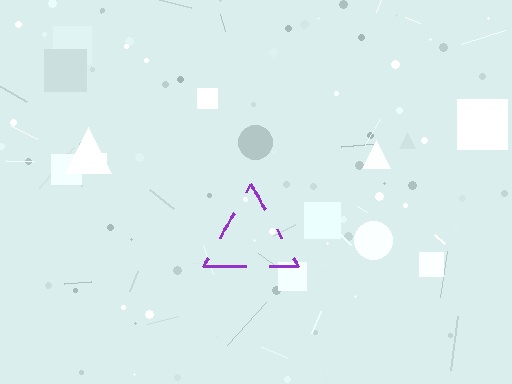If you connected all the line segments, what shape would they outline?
They would outline a triangle.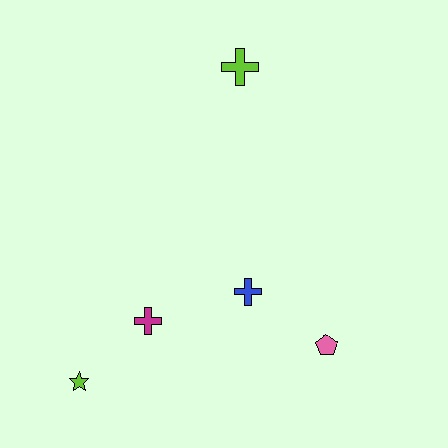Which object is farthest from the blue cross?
The lime cross is farthest from the blue cross.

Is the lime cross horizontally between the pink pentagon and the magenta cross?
Yes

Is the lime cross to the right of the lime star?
Yes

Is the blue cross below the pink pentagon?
No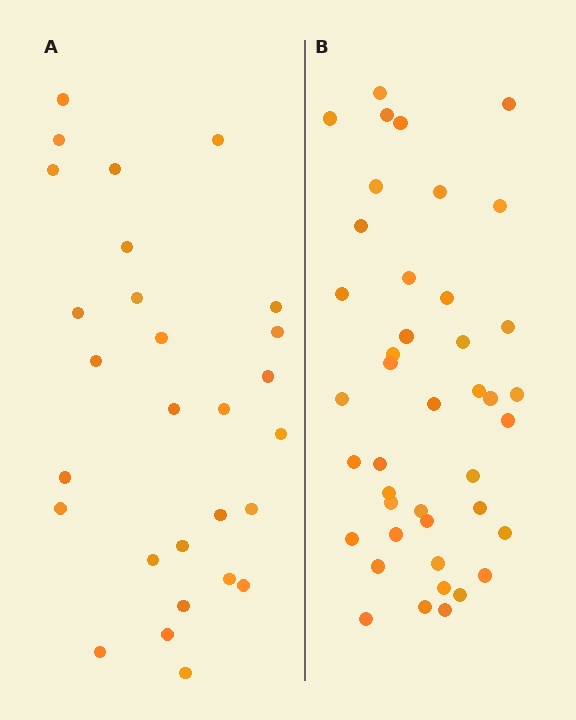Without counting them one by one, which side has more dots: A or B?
Region B (the right region) has more dots.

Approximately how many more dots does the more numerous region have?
Region B has approximately 15 more dots than region A.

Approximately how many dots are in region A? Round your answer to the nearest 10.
About 30 dots. (The exact count is 28, which rounds to 30.)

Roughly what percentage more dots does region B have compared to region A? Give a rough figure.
About 50% more.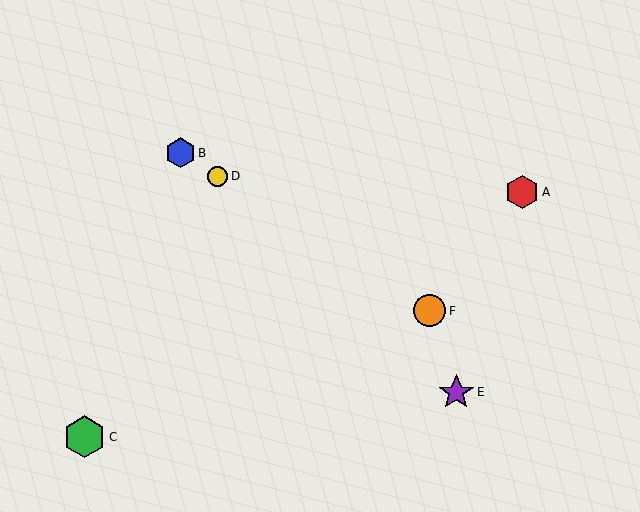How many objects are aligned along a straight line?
3 objects (B, D, F) are aligned along a straight line.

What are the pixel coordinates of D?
Object D is at (218, 176).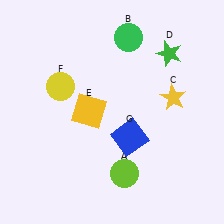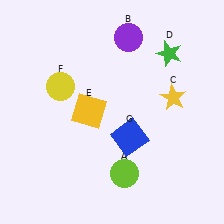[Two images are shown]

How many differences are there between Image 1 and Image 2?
There is 1 difference between the two images.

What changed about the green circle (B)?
In Image 1, B is green. In Image 2, it changed to purple.